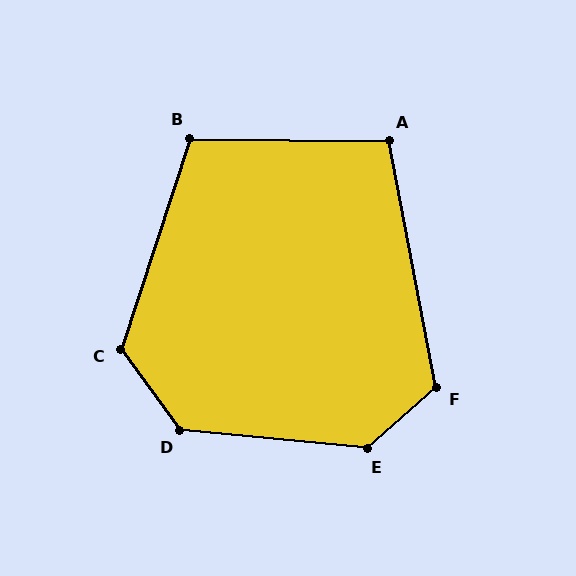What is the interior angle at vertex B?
Approximately 108 degrees (obtuse).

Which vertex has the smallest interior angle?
A, at approximately 101 degrees.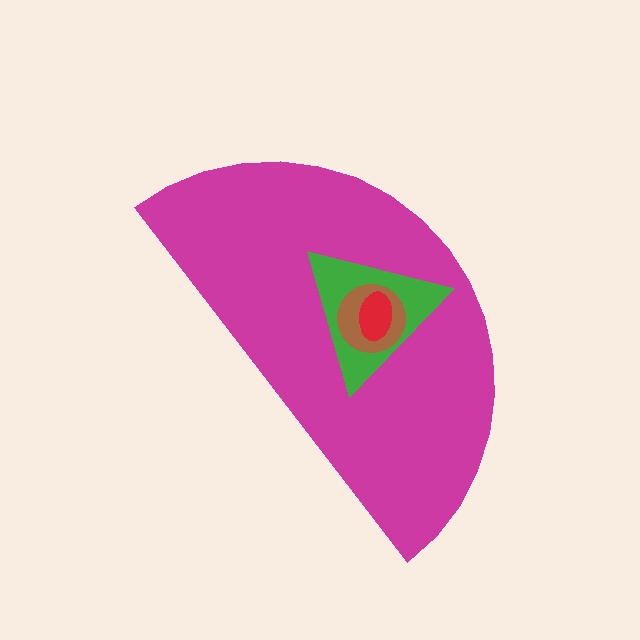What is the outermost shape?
The magenta semicircle.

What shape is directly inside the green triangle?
The brown circle.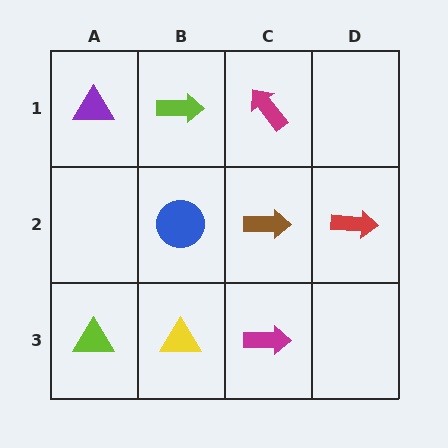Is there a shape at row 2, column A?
No, that cell is empty.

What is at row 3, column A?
A lime triangle.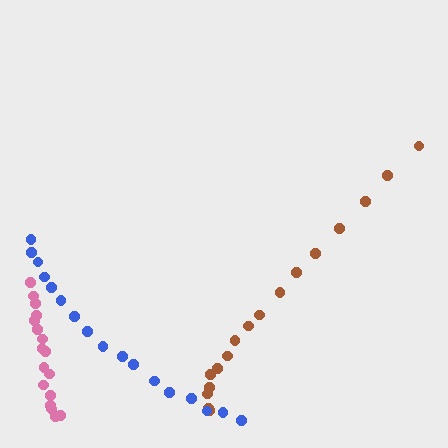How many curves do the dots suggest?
There are 3 distinct paths.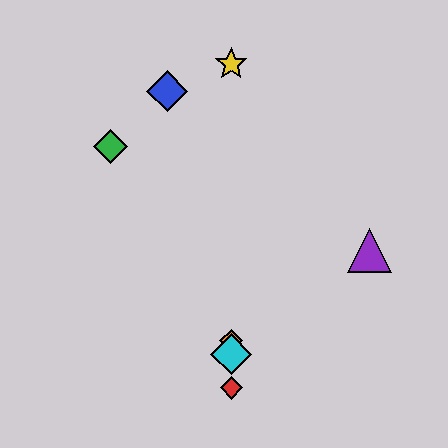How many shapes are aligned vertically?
4 shapes (the red diamond, the yellow star, the orange diamond, the cyan diamond) are aligned vertically.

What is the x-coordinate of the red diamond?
The red diamond is at x≈231.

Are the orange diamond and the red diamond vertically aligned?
Yes, both are at x≈231.